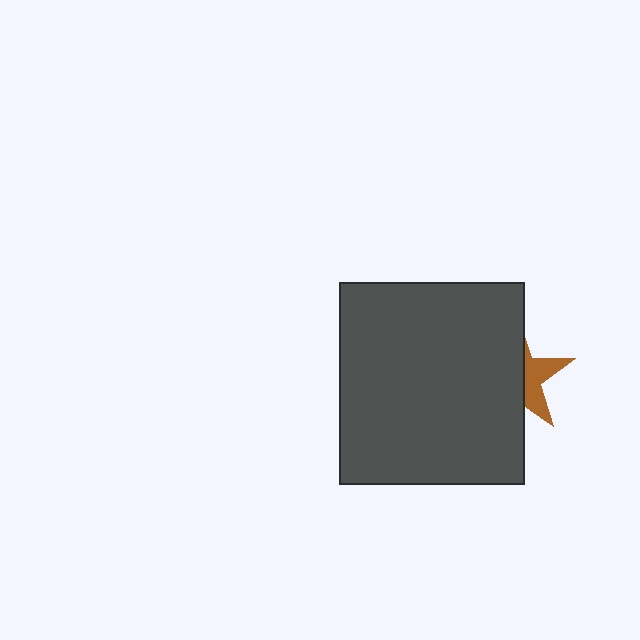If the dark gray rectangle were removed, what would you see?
You would see the complete brown star.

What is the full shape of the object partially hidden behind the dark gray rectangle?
The partially hidden object is a brown star.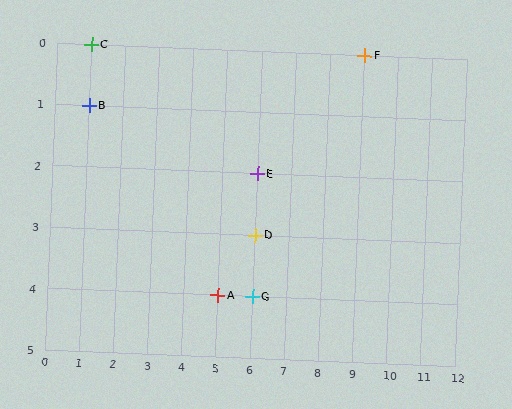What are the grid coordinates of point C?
Point C is at grid coordinates (1, 0).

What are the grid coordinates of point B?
Point B is at grid coordinates (1, 1).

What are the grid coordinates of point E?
Point E is at grid coordinates (6, 2).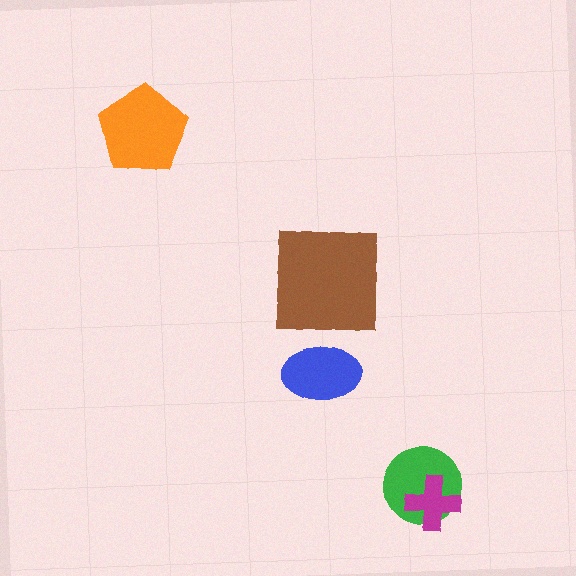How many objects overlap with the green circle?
1 object overlaps with the green circle.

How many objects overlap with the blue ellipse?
0 objects overlap with the blue ellipse.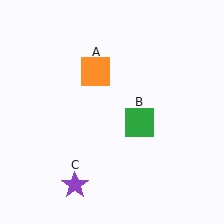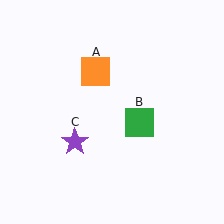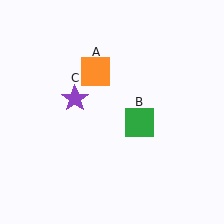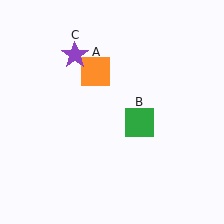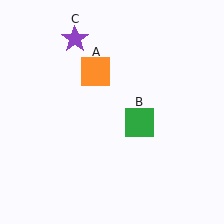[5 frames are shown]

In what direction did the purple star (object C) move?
The purple star (object C) moved up.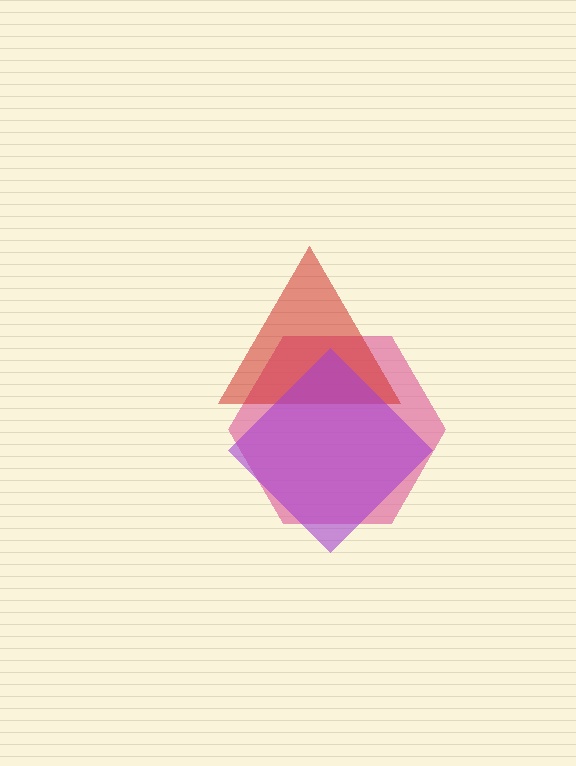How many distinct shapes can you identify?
There are 3 distinct shapes: a pink hexagon, a red triangle, a purple diamond.